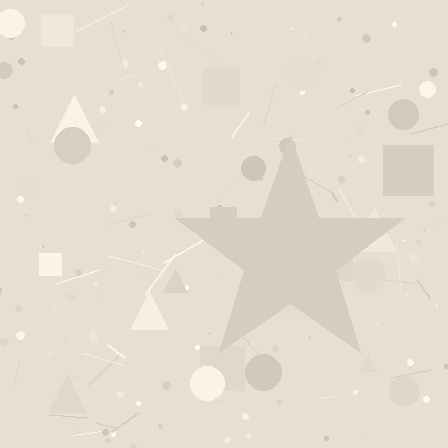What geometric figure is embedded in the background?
A star is embedded in the background.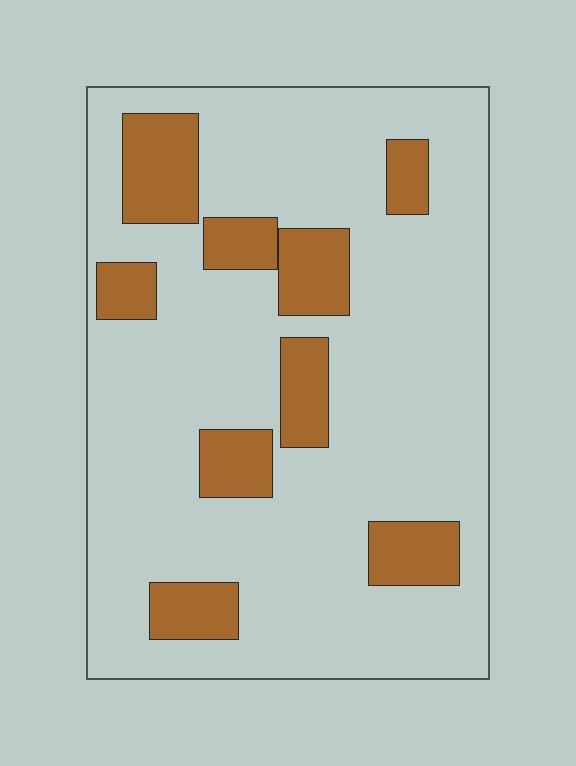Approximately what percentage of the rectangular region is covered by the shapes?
Approximately 20%.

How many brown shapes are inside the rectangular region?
9.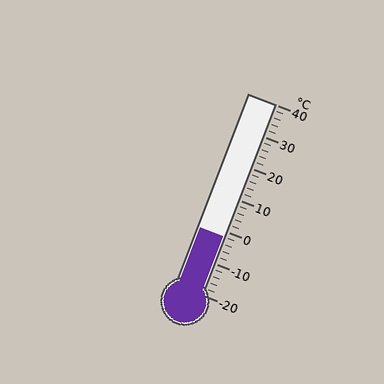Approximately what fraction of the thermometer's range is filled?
The thermometer is filled to approximately 30% of its range.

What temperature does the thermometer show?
The thermometer shows approximately -2°C.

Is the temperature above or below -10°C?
The temperature is above -10°C.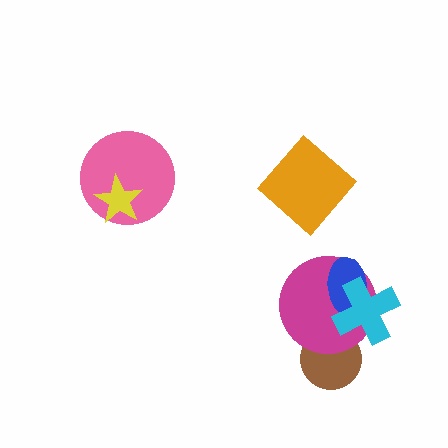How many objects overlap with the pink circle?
1 object overlaps with the pink circle.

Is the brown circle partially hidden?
Yes, it is partially covered by another shape.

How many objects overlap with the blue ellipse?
2 objects overlap with the blue ellipse.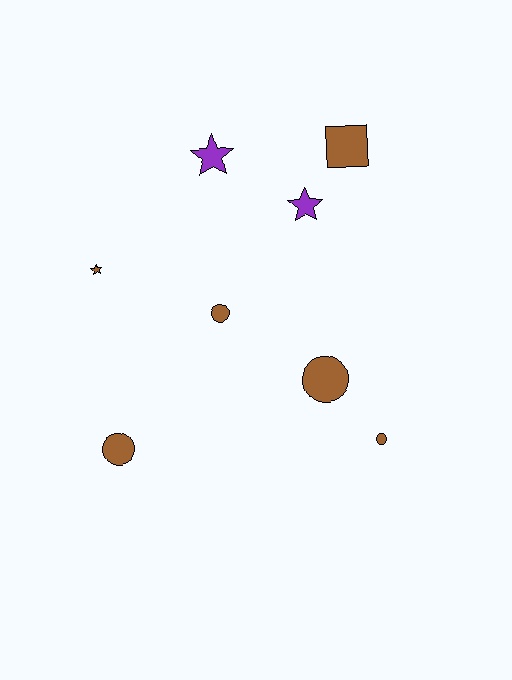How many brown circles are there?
There are 4 brown circles.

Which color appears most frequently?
Brown, with 6 objects.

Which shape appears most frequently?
Circle, with 4 objects.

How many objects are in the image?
There are 8 objects.